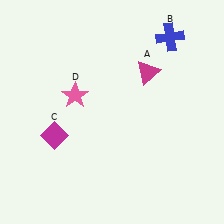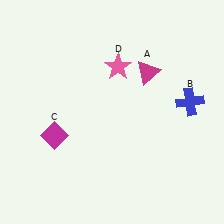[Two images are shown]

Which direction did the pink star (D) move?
The pink star (D) moved right.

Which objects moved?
The objects that moved are: the blue cross (B), the pink star (D).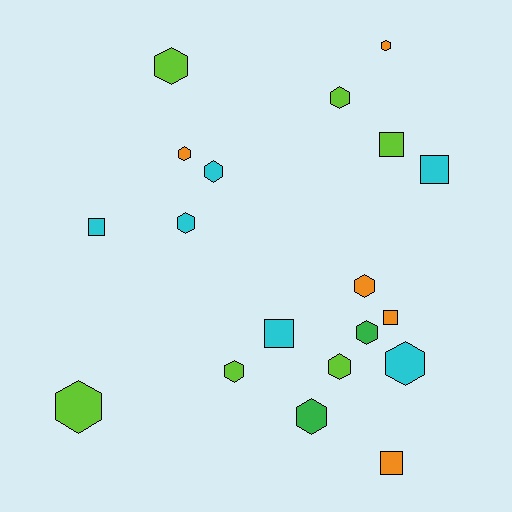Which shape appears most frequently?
Hexagon, with 13 objects.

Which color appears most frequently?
Cyan, with 6 objects.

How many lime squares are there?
There is 1 lime square.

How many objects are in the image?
There are 19 objects.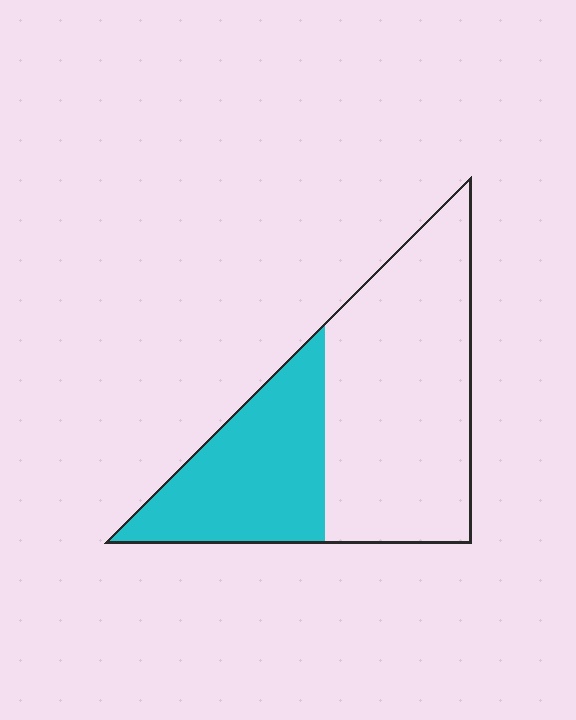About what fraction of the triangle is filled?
About three eighths (3/8).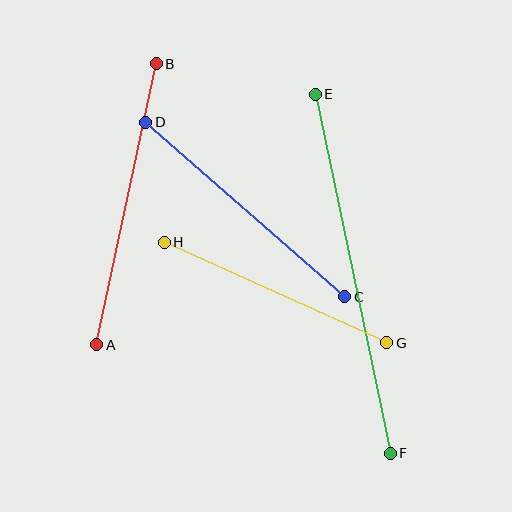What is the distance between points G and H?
The distance is approximately 244 pixels.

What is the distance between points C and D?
The distance is approximately 265 pixels.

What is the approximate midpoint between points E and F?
The midpoint is at approximately (353, 274) pixels.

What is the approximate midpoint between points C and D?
The midpoint is at approximately (245, 209) pixels.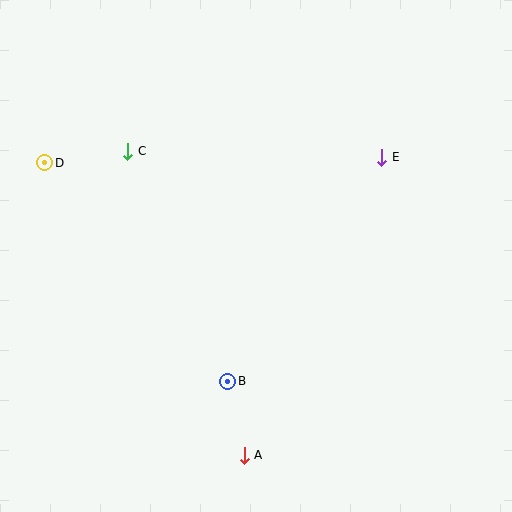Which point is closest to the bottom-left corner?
Point A is closest to the bottom-left corner.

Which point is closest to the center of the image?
Point B at (228, 381) is closest to the center.